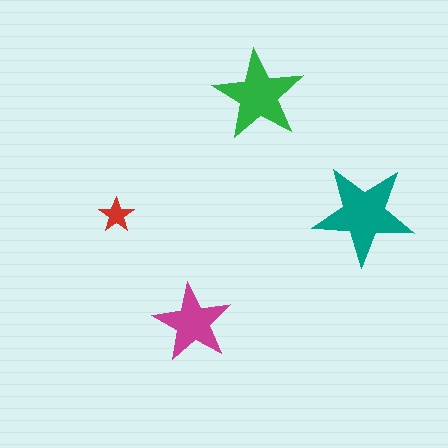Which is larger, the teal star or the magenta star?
The teal one.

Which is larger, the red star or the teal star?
The teal one.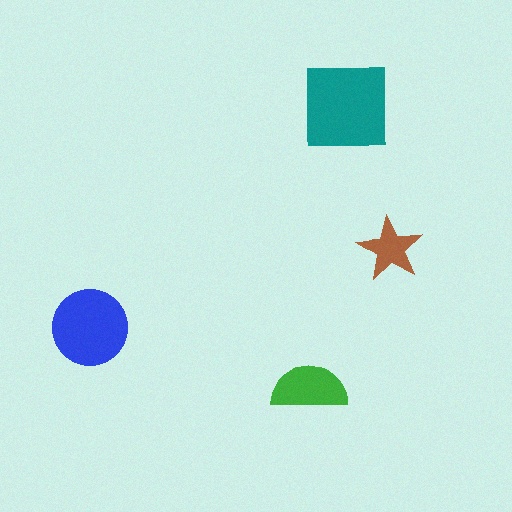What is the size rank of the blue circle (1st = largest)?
2nd.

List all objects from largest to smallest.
The teal square, the blue circle, the green semicircle, the brown star.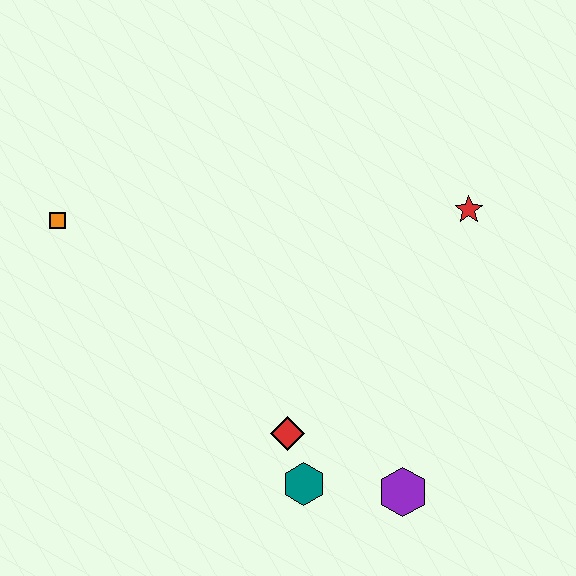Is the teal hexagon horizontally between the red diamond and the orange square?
No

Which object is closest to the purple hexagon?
The teal hexagon is closest to the purple hexagon.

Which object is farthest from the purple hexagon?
The orange square is farthest from the purple hexagon.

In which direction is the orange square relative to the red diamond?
The orange square is to the left of the red diamond.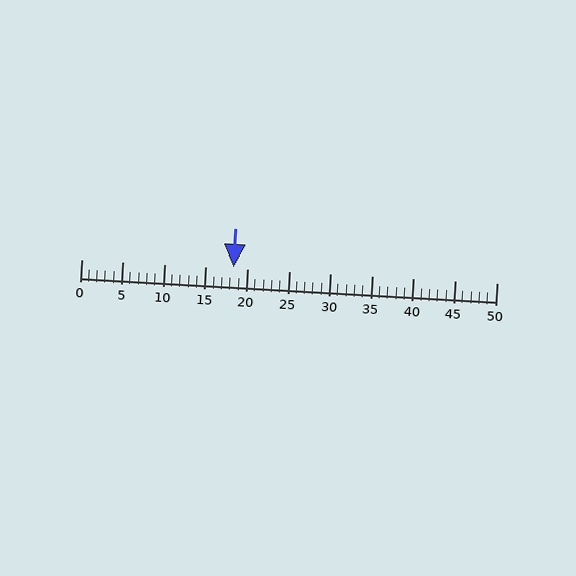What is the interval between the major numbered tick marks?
The major tick marks are spaced 5 units apart.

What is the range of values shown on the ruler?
The ruler shows values from 0 to 50.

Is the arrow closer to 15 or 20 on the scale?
The arrow is closer to 20.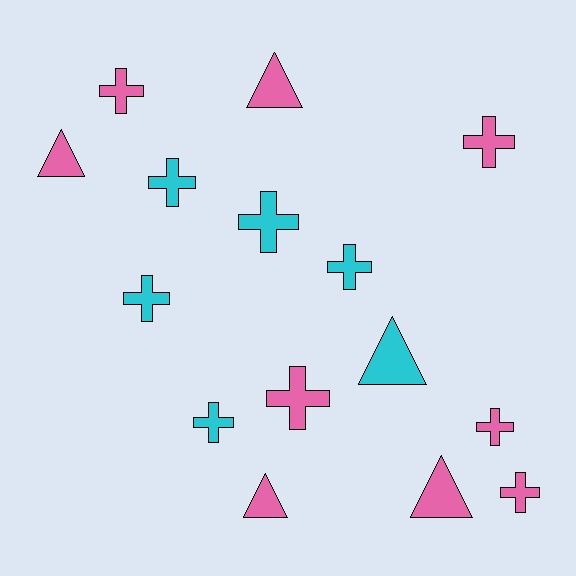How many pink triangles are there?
There are 4 pink triangles.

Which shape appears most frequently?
Cross, with 10 objects.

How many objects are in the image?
There are 15 objects.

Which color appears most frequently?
Pink, with 9 objects.